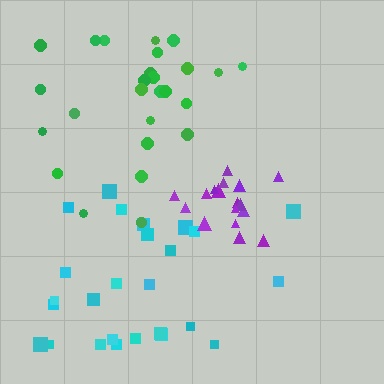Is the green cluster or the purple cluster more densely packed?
Purple.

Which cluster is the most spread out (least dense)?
Cyan.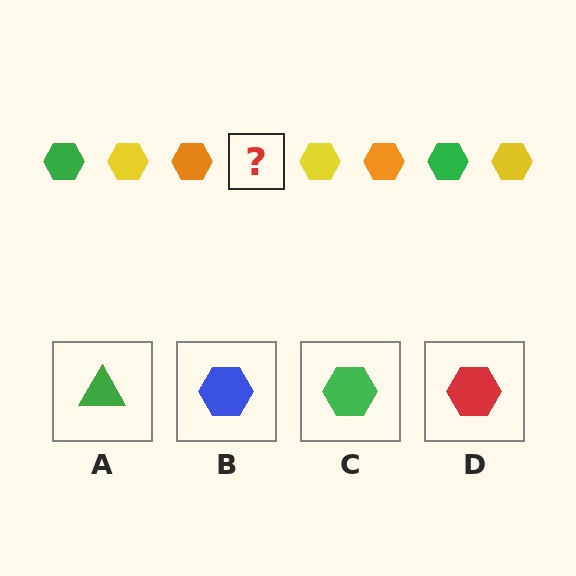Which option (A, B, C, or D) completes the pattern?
C.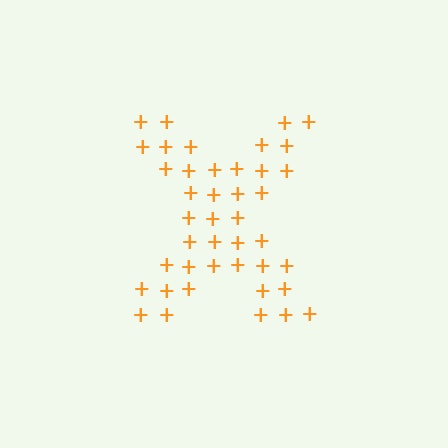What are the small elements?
The small elements are plus signs.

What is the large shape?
The large shape is the letter X.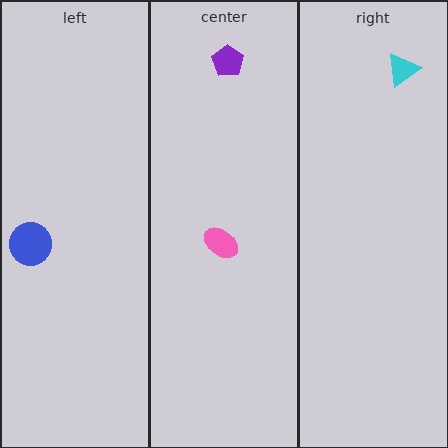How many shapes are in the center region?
2.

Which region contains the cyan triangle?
The right region.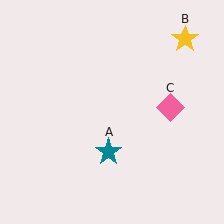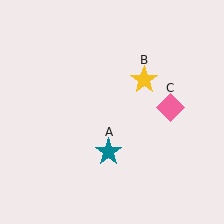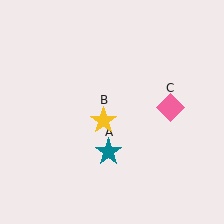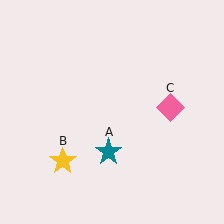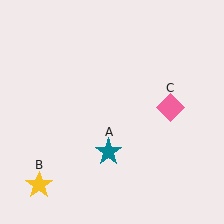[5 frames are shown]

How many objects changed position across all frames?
1 object changed position: yellow star (object B).